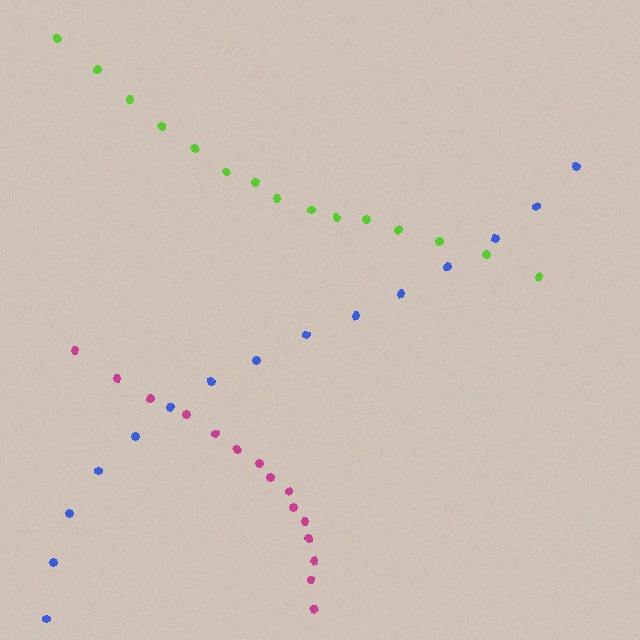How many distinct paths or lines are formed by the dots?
There are 3 distinct paths.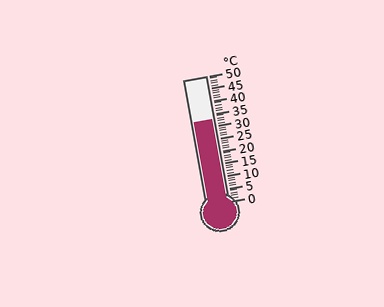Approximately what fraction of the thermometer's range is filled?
The thermometer is filled to approximately 65% of its range.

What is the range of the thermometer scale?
The thermometer scale ranges from 0°C to 50°C.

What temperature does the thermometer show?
The thermometer shows approximately 33°C.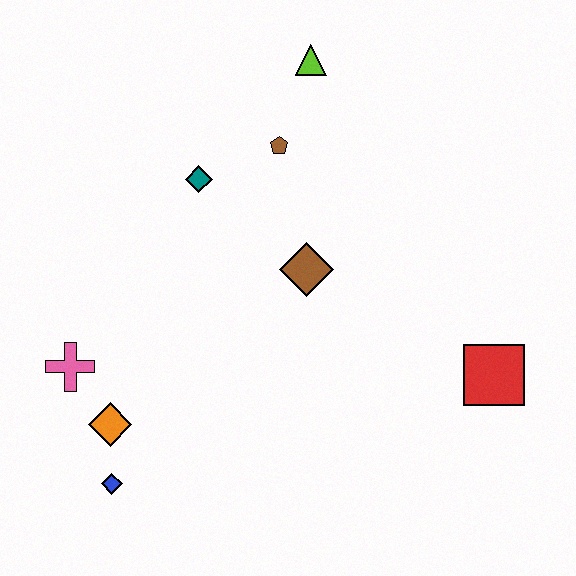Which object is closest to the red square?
The brown diamond is closest to the red square.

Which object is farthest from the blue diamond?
The lime triangle is farthest from the blue diamond.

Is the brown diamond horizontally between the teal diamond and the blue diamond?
No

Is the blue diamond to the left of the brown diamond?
Yes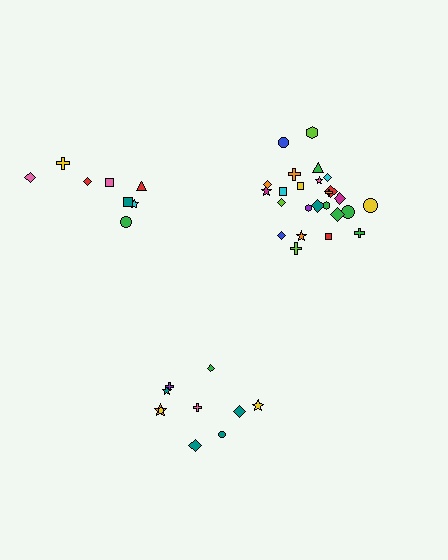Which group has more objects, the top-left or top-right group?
The top-right group.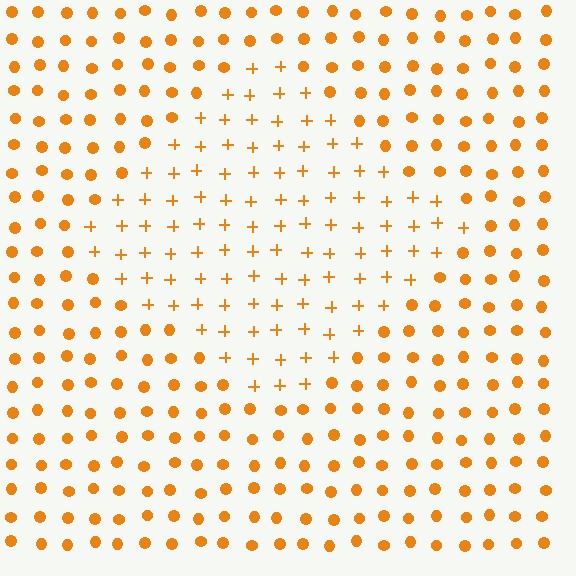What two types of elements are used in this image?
The image uses plus signs inside the diamond region and circles outside it.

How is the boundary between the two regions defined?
The boundary is defined by a change in element shape: plus signs inside vs. circles outside. All elements share the same color and spacing.